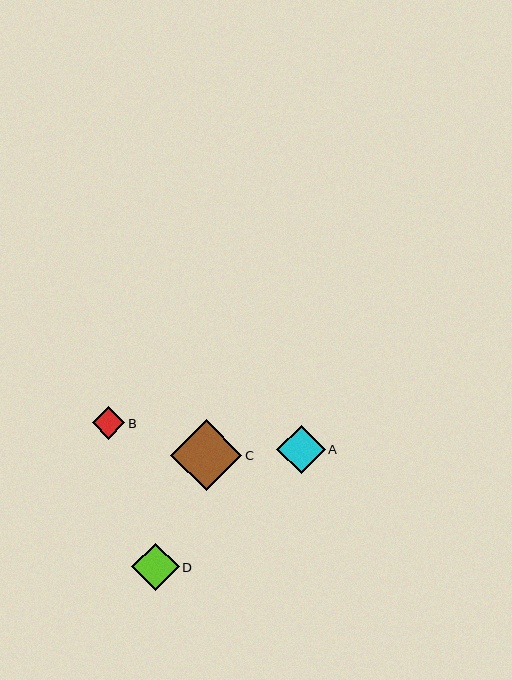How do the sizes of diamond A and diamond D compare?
Diamond A and diamond D are approximately the same size.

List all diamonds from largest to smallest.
From largest to smallest: C, A, D, B.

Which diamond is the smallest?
Diamond B is the smallest with a size of approximately 33 pixels.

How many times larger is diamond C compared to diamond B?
Diamond C is approximately 2.2 times the size of diamond B.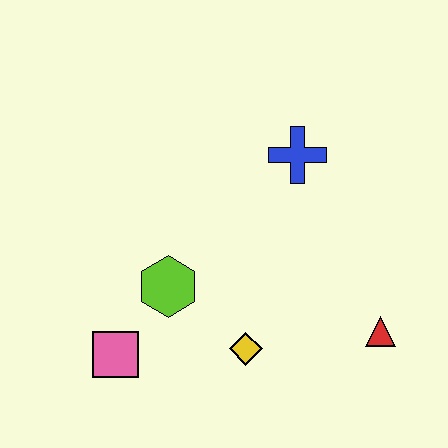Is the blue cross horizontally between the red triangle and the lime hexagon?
Yes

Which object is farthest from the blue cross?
The pink square is farthest from the blue cross.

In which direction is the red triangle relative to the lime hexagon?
The red triangle is to the right of the lime hexagon.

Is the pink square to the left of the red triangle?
Yes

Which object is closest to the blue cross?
The lime hexagon is closest to the blue cross.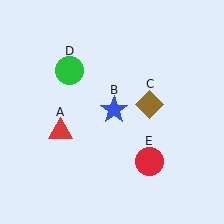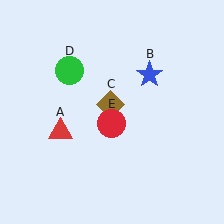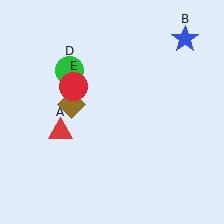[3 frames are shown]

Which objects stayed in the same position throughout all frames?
Red triangle (object A) and green circle (object D) remained stationary.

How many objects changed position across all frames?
3 objects changed position: blue star (object B), brown diamond (object C), red circle (object E).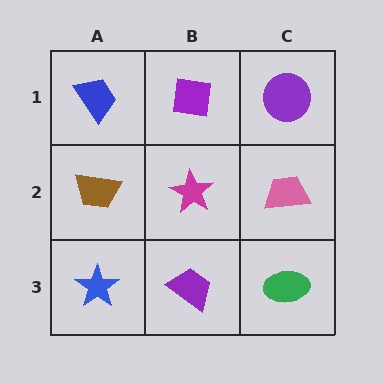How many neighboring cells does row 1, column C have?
2.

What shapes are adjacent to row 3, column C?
A pink trapezoid (row 2, column C), a purple trapezoid (row 3, column B).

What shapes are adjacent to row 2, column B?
A purple square (row 1, column B), a purple trapezoid (row 3, column B), a brown trapezoid (row 2, column A), a pink trapezoid (row 2, column C).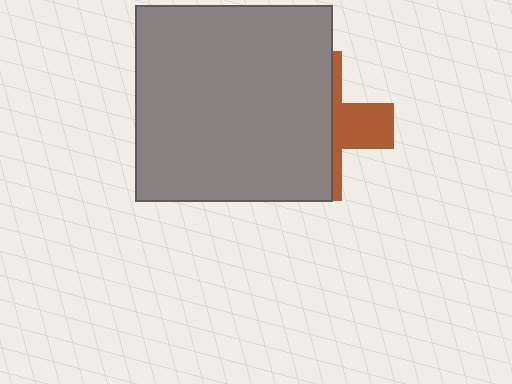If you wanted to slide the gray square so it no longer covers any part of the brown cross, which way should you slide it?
Slide it left — that is the most direct way to separate the two shapes.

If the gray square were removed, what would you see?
You would see the complete brown cross.